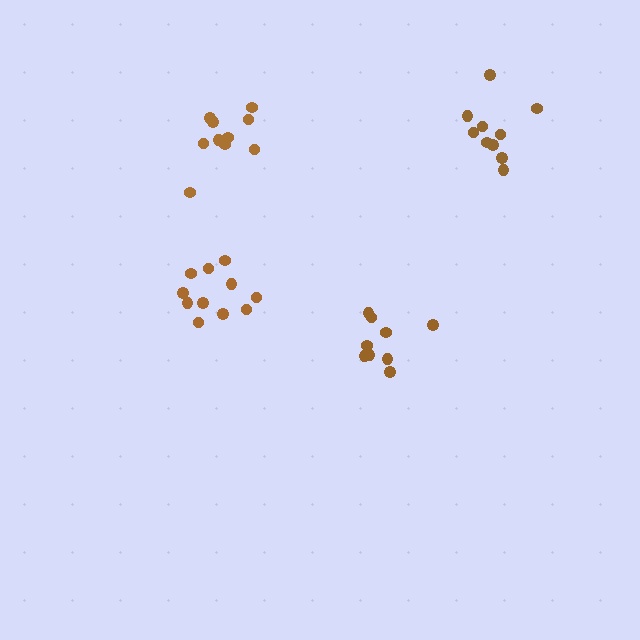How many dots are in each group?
Group 1: 10 dots, Group 2: 10 dots, Group 3: 9 dots, Group 4: 11 dots (40 total).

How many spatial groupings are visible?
There are 4 spatial groupings.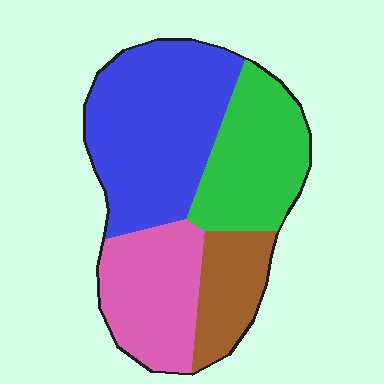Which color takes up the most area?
Blue, at roughly 40%.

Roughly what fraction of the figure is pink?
Pink covers about 25% of the figure.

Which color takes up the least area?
Brown, at roughly 15%.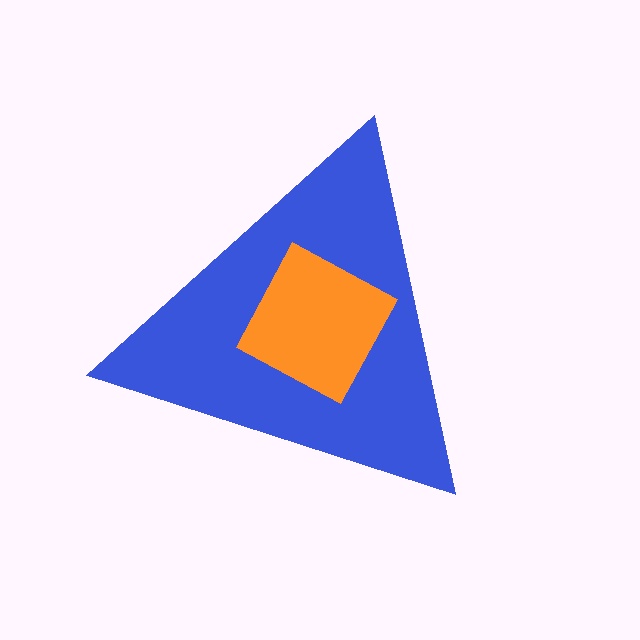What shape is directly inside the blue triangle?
The orange diamond.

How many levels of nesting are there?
2.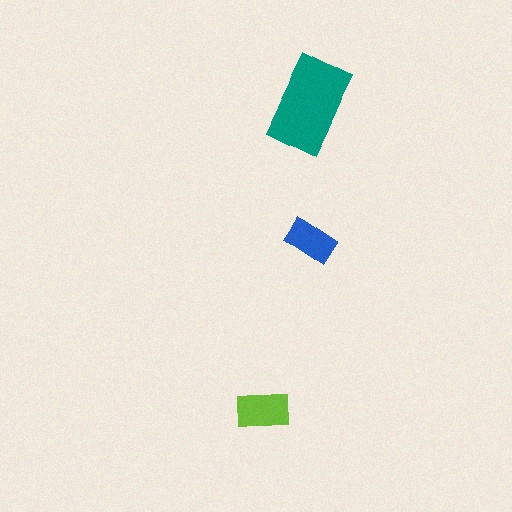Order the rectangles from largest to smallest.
the teal one, the lime one, the blue one.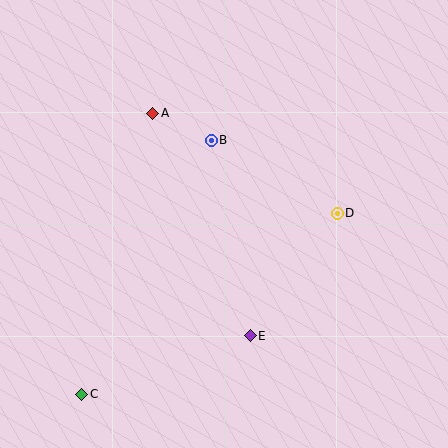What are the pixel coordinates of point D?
Point D is at (337, 213).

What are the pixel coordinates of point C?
Point C is at (82, 394).